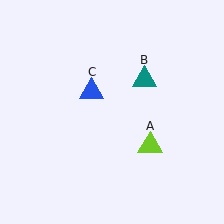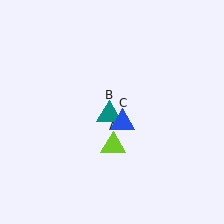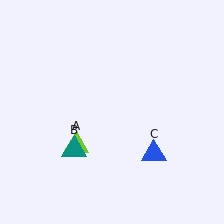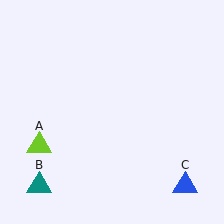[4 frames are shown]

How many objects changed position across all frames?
3 objects changed position: lime triangle (object A), teal triangle (object B), blue triangle (object C).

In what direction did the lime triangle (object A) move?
The lime triangle (object A) moved left.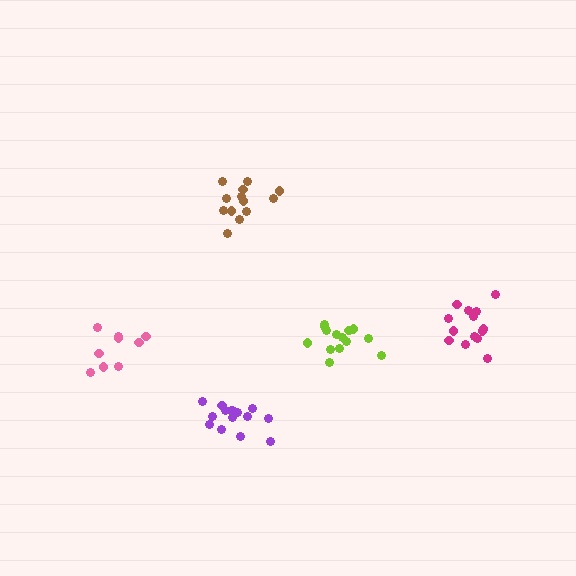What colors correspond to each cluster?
The clusters are colored: magenta, purple, pink, lime, brown.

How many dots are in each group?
Group 1: 14 dots, Group 2: 15 dots, Group 3: 9 dots, Group 4: 14 dots, Group 5: 13 dots (65 total).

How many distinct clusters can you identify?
There are 5 distinct clusters.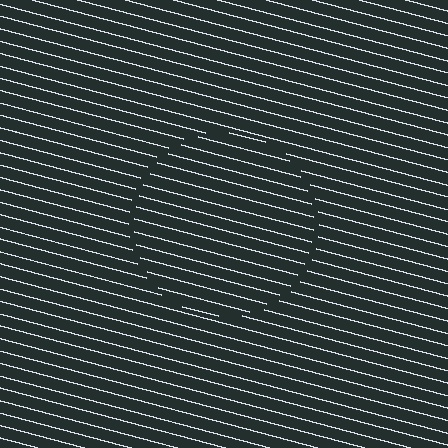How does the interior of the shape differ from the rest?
The interior of the shape contains the same grating, shifted by half a period — the contour is defined by the phase discontinuity where line-ends from the inner and outer gratings abut.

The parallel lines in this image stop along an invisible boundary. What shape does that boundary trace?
An illusory circle. The interior of the shape contains the same grating, shifted by half a period — the contour is defined by the phase discontinuity where line-ends from the inner and outer gratings abut.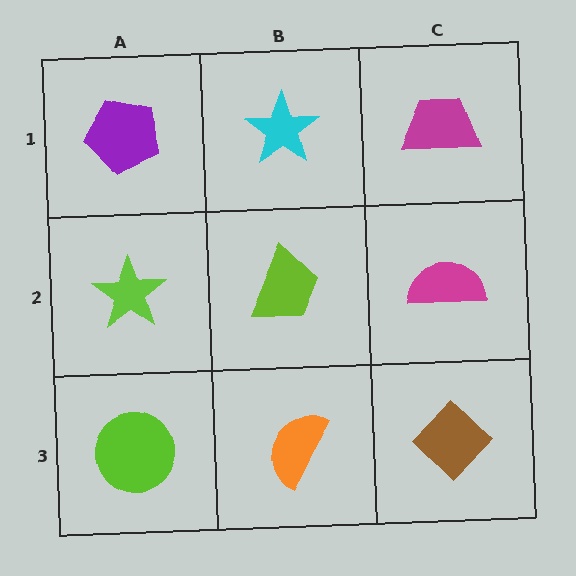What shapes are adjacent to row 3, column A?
A lime star (row 2, column A), an orange semicircle (row 3, column B).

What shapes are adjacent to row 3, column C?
A magenta semicircle (row 2, column C), an orange semicircle (row 3, column B).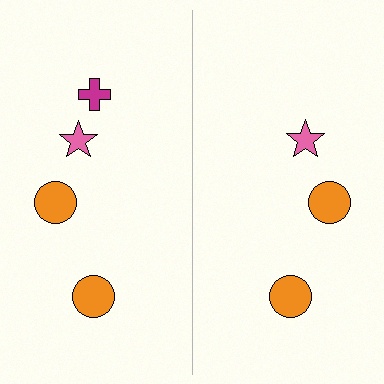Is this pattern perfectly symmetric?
No, the pattern is not perfectly symmetric. A magenta cross is missing from the right side.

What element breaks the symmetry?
A magenta cross is missing from the right side.